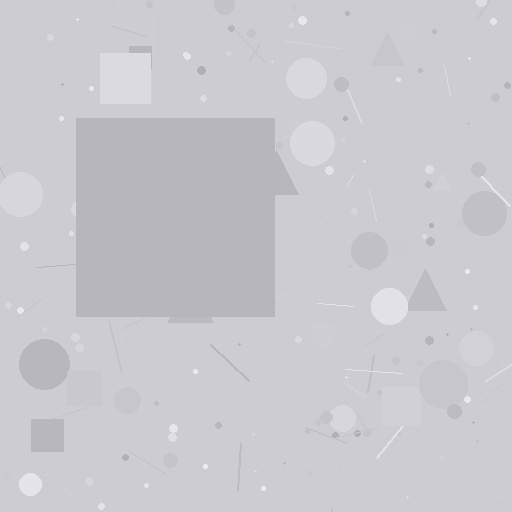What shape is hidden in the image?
A square is hidden in the image.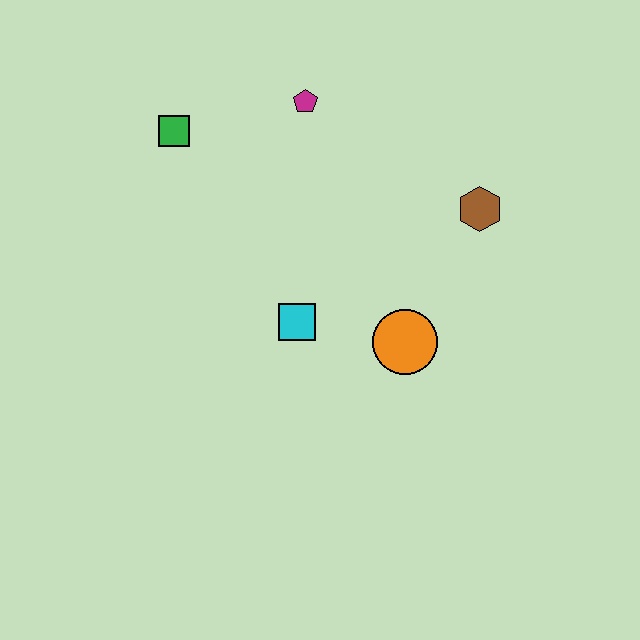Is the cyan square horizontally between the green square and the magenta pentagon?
Yes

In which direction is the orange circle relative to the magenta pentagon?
The orange circle is below the magenta pentagon.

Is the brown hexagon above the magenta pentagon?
No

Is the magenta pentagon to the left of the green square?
No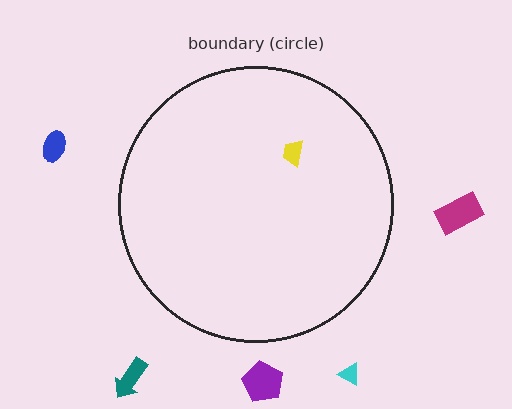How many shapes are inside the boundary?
1 inside, 5 outside.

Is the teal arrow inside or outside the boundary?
Outside.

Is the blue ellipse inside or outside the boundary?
Outside.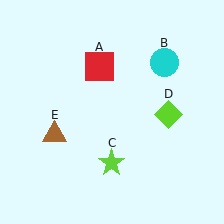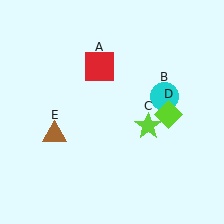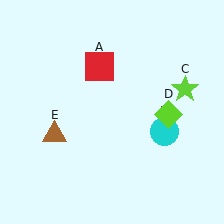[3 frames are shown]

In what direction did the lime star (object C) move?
The lime star (object C) moved up and to the right.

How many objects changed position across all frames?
2 objects changed position: cyan circle (object B), lime star (object C).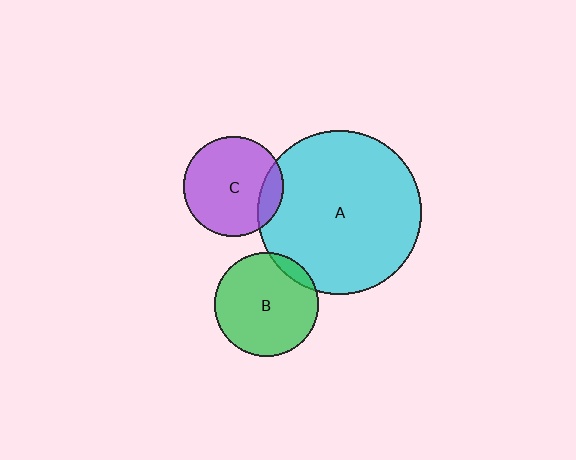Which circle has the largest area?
Circle A (cyan).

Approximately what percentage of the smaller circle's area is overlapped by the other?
Approximately 15%.